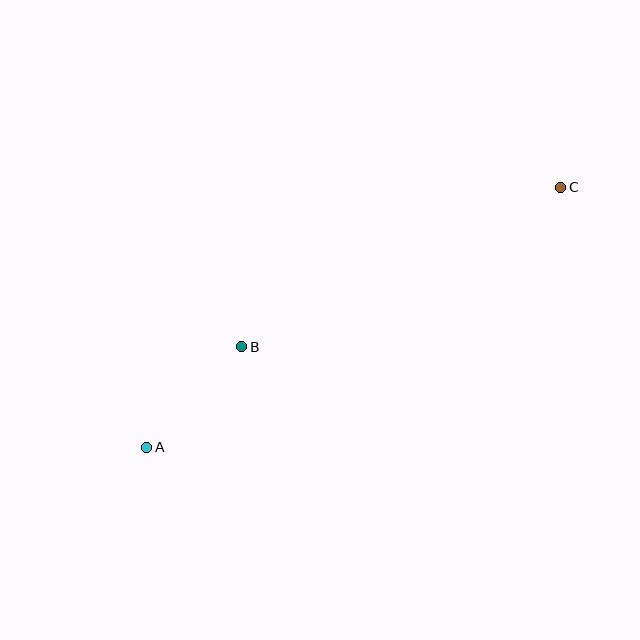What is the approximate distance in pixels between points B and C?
The distance between B and C is approximately 357 pixels.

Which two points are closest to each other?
Points A and B are closest to each other.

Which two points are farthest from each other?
Points A and C are farthest from each other.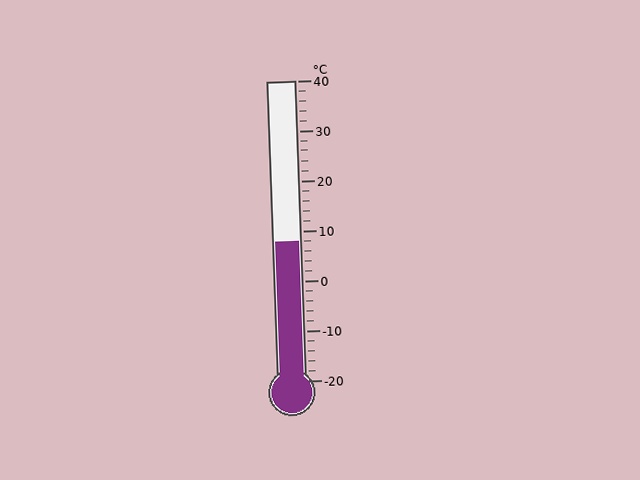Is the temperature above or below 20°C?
The temperature is below 20°C.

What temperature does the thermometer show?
The thermometer shows approximately 8°C.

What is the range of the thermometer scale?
The thermometer scale ranges from -20°C to 40°C.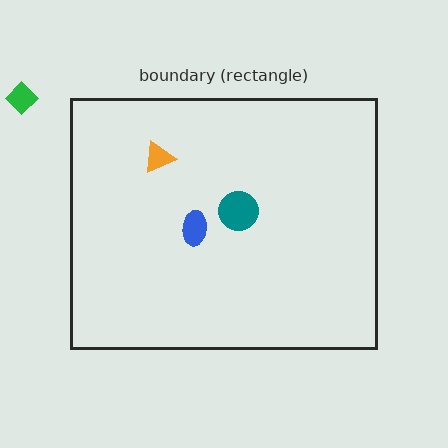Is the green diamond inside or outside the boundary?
Outside.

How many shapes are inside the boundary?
3 inside, 1 outside.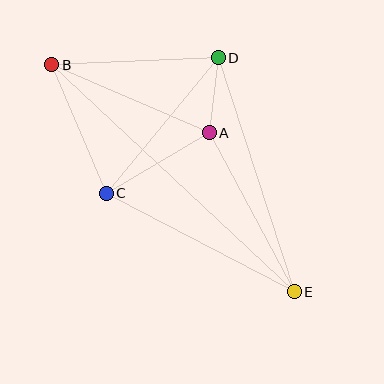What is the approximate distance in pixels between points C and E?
The distance between C and E is approximately 212 pixels.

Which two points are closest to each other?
Points A and D are closest to each other.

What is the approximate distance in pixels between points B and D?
The distance between B and D is approximately 167 pixels.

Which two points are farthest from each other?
Points B and E are farthest from each other.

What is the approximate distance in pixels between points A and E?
The distance between A and E is approximately 180 pixels.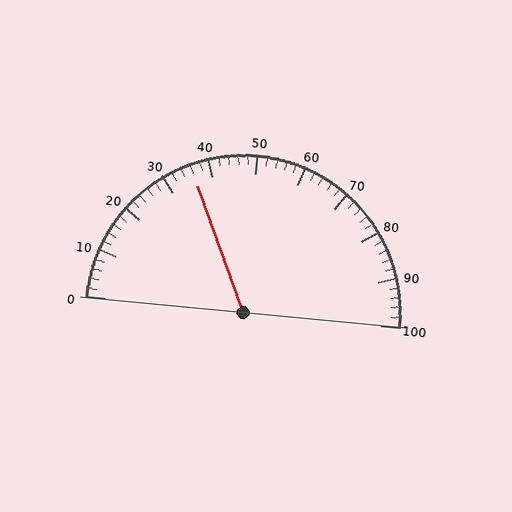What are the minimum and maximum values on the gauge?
The gauge ranges from 0 to 100.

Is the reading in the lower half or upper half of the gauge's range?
The reading is in the lower half of the range (0 to 100).